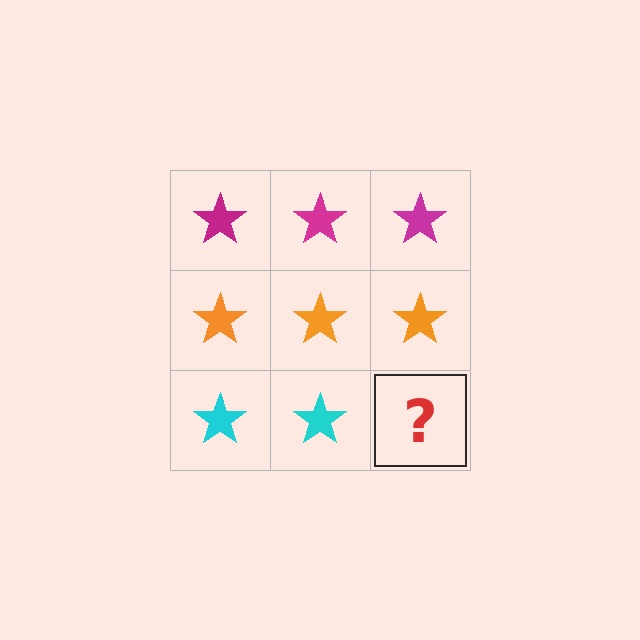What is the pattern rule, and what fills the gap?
The rule is that each row has a consistent color. The gap should be filled with a cyan star.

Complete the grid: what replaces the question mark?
The question mark should be replaced with a cyan star.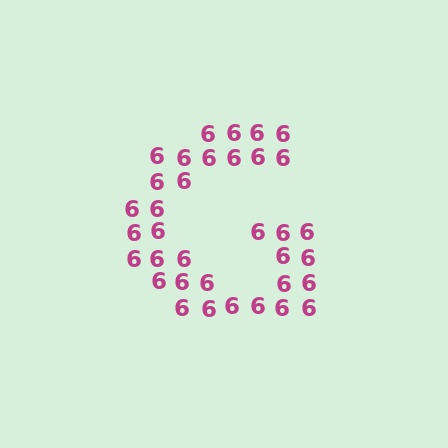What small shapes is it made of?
It is made of small digit 6's.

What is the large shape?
The large shape is the letter G.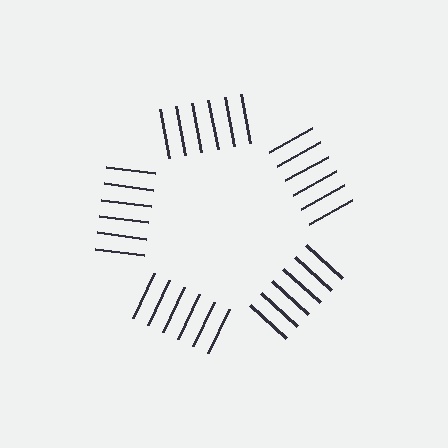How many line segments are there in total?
30 — 6 along each of the 5 edges.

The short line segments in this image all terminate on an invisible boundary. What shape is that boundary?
An illusory pentagon — the line segments terminate on its edges but no continuous stroke is drawn.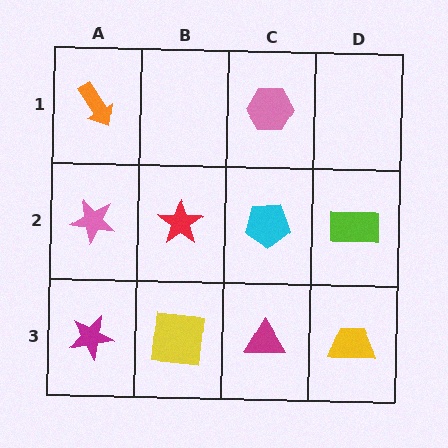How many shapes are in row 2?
4 shapes.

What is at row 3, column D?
A yellow trapezoid.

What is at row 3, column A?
A magenta star.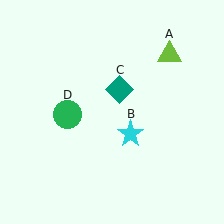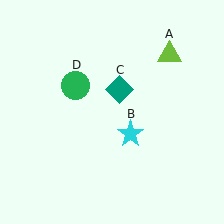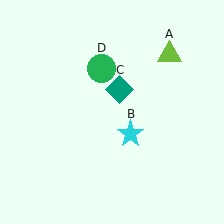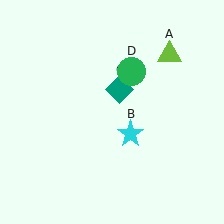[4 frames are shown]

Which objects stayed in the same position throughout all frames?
Lime triangle (object A) and cyan star (object B) and teal diamond (object C) remained stationary.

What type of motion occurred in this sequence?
The green circle (object D) rotated clockwise around the center of the scene.